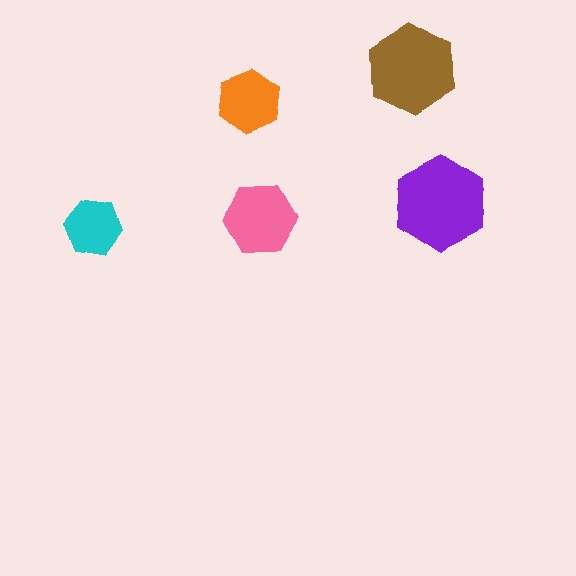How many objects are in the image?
There are 5 objects in the image.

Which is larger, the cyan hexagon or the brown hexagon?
The brown one.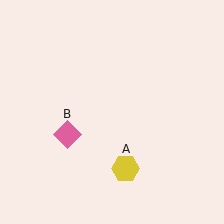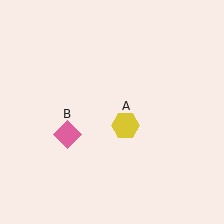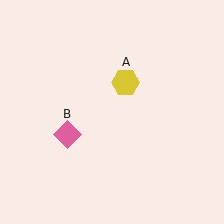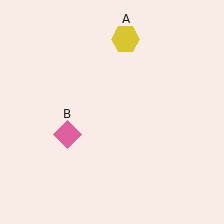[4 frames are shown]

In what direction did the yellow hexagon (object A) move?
The yellow hexagon (object A) moved up.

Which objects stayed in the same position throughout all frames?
Pink diamond (object B) remained stationary.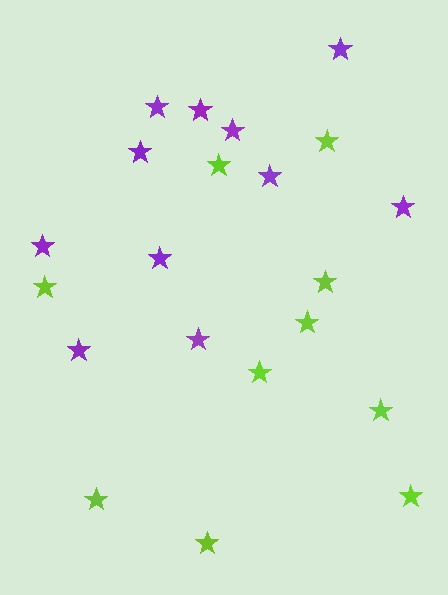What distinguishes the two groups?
There are 2 groups: one group of lime stars (10) and one group of purple stars (11).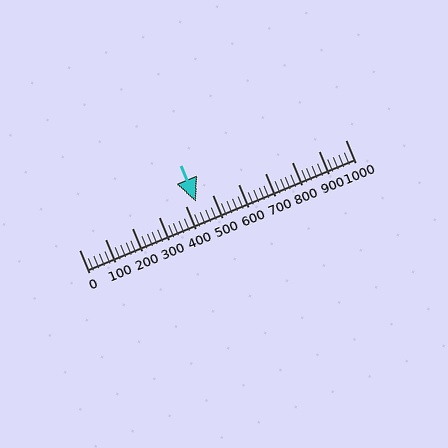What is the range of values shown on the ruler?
The ruler shows values from 0 to 1000.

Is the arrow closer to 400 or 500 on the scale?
The arrow is closer to 400.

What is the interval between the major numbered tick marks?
The major tick marks are spaced 100 units apart.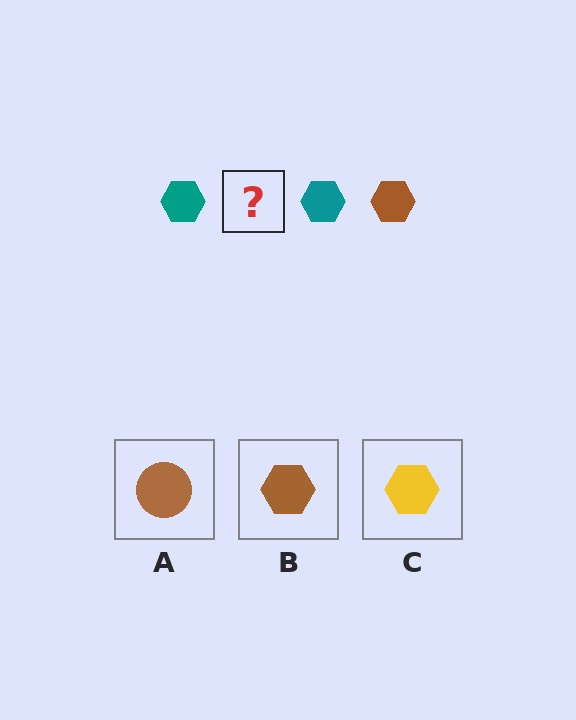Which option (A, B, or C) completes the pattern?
B.